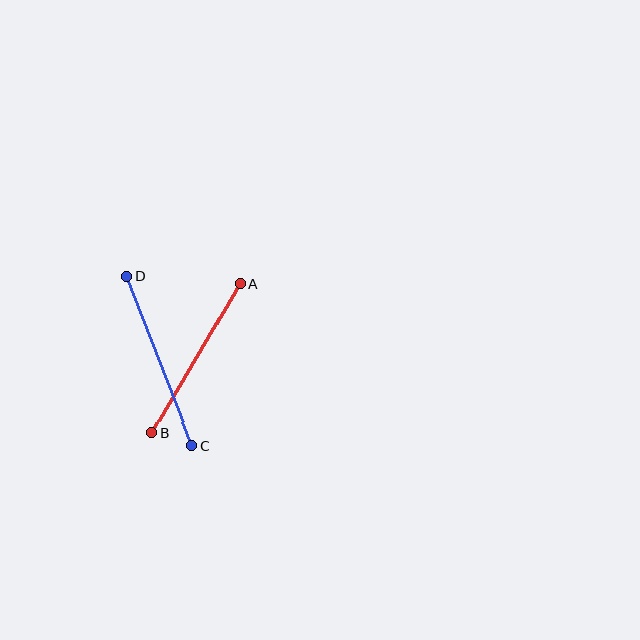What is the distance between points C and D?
The distance is approximately 182 pixels.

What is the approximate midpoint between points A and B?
The midpoint is at approximately (196, 358) pixels.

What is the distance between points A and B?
The distance is approximately 174 pixels.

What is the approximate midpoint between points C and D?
The midpoint is at approximately (160, 361) pixels.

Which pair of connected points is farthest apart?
Points C and D are farthest apart.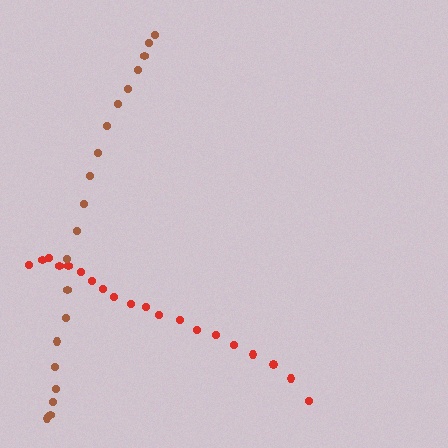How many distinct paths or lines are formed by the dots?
There are 2 distinct paths.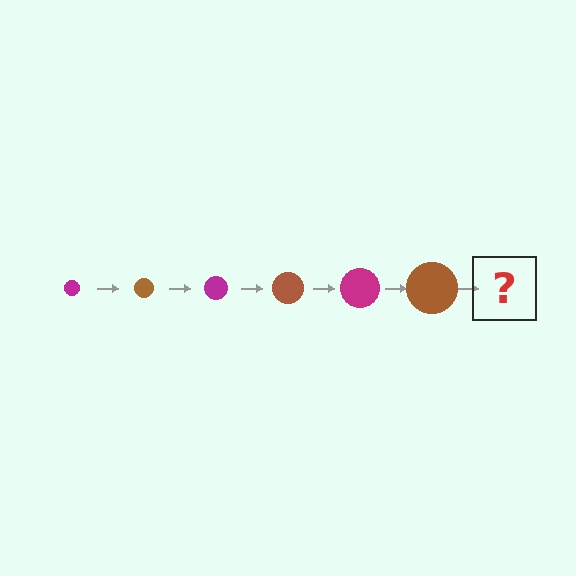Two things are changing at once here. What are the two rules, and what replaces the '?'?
The two rules are that the circle grows larger each step and the color cycles through magenta and brown. The '?' should be a magenta circle, larger than the previous one.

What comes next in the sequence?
The next element should be a magenta circle, larger than the previous one.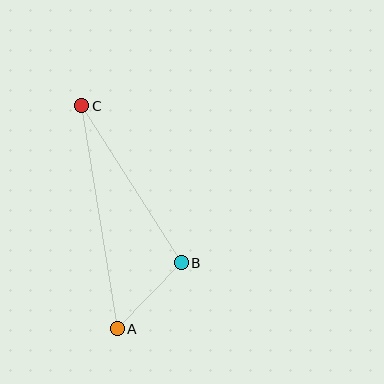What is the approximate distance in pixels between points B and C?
The distance between B and C is approximately 185 pixels.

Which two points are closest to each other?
Points A and B are closest to each other.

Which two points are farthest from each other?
Points A and C are farthest from each other.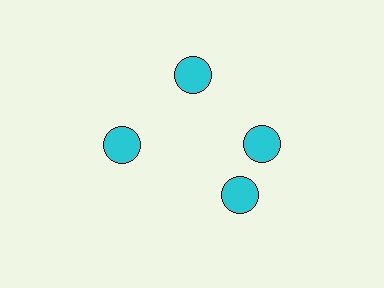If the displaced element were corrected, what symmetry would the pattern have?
It would have 4-fold rotational symmetry — the pattern would map onto itself every 90 degrees.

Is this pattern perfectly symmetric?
No. The 4 cyan circles are arranged in a ring, but one element near the 6 o'clock position is rotated out of alignment along the ring, breaking the 4-fold rotational symmetry.